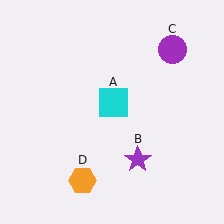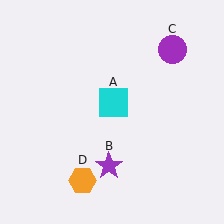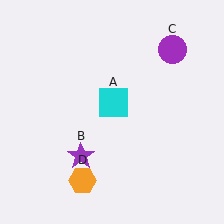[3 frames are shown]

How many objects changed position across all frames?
1 object changed position: purple star (object B).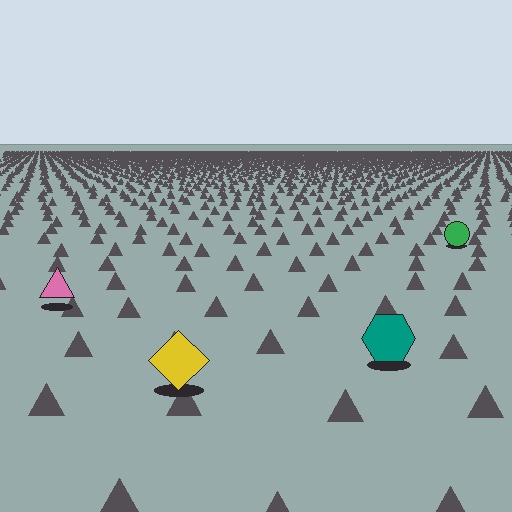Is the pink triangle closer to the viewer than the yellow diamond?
No. The yellow diamond is closer — you can tell from the texture gradient: the ground texture is coarser near it.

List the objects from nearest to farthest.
From nearest to farthest: the yellow diamond, the teal hexagon, the pink triangle, the green circle.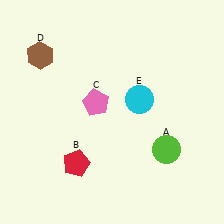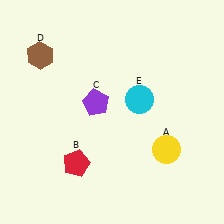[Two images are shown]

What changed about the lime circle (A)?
In Image 1, A is lime. In Image 2, it changed to yellow.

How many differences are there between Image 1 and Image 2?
There are 2 differences between the two images.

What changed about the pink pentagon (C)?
In Image 1, C is pink. In Image 2, it changed to purple.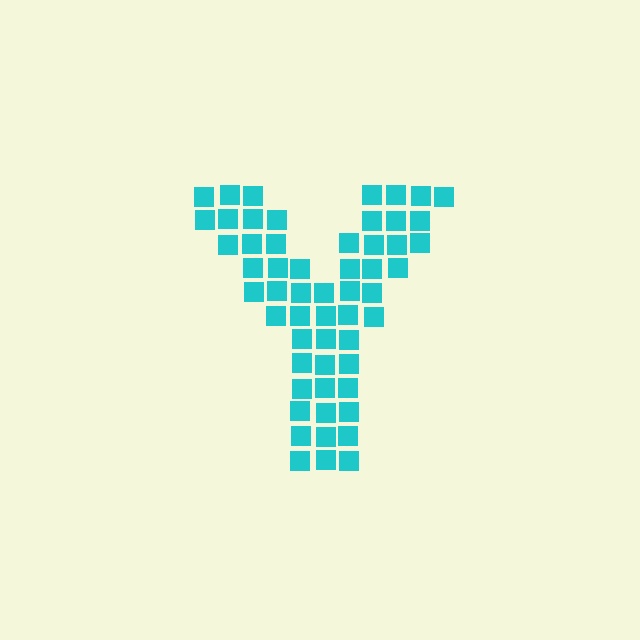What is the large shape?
The large shape is the letter Y.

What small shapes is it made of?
It is made of small squares.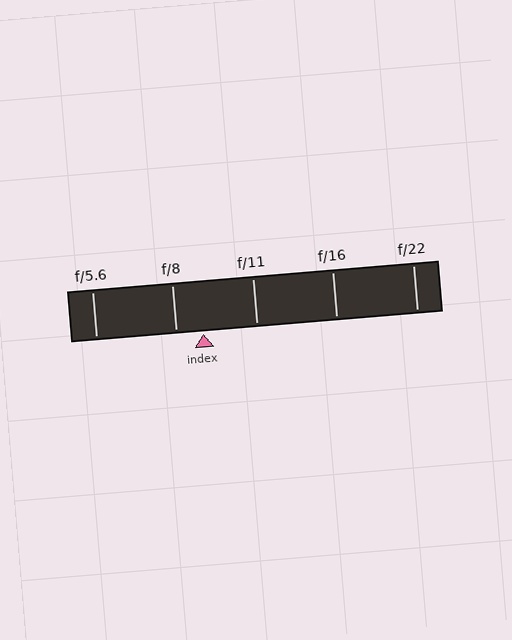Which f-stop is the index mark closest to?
The index mark is closest to f/8.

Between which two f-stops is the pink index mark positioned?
The index mark is between f/8 and f/11.